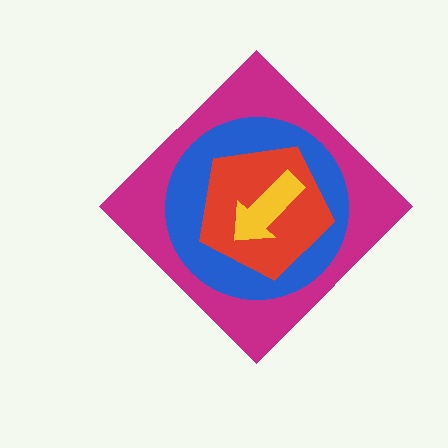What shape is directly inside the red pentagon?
The yellow arrow.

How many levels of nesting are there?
4.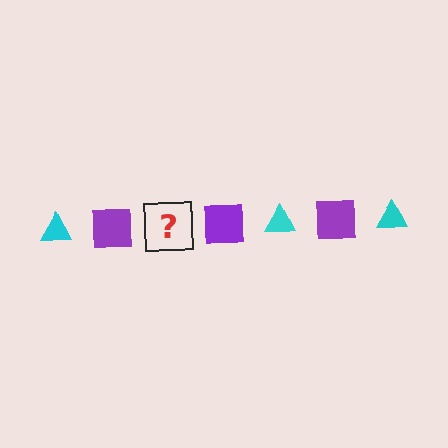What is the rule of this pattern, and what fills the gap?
The rule is that the pattern alternates between cyan triangle and purple square. The gap should be filled with a cyan triangle.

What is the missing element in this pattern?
The missing element is a cyan triangle.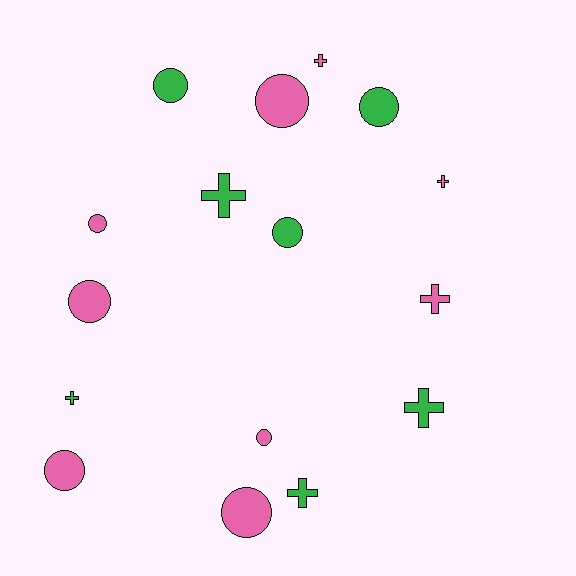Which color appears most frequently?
Pink, with 9 objects.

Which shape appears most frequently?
Circle, with 9 objects.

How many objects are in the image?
There are 16 objects.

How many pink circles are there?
There are 6 pink circles.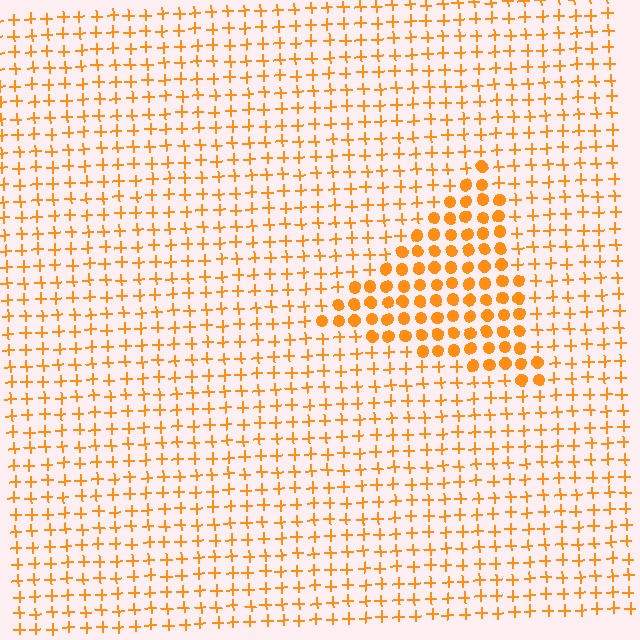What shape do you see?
I see a triangle.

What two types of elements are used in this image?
The image uses circles inside the triangle region and plus signs outside it.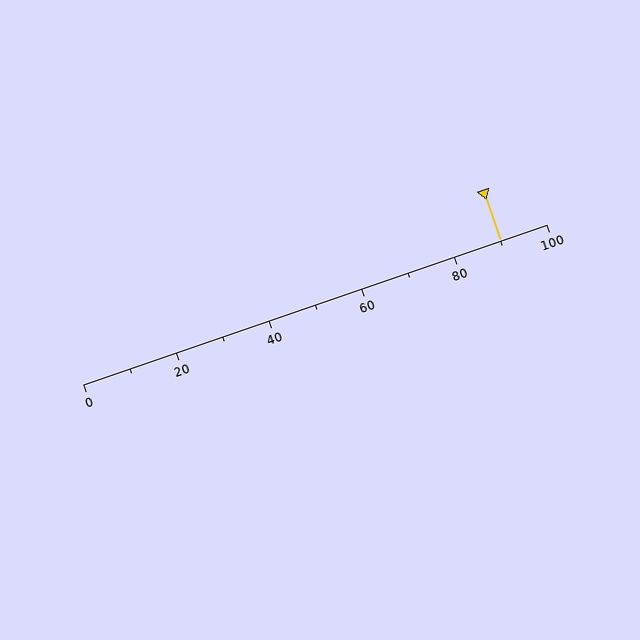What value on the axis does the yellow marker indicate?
The marker indicates approximately 90.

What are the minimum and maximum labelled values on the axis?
The axis runs from 0 to 100.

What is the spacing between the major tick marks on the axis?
The major ticks are spaced 20 apart.